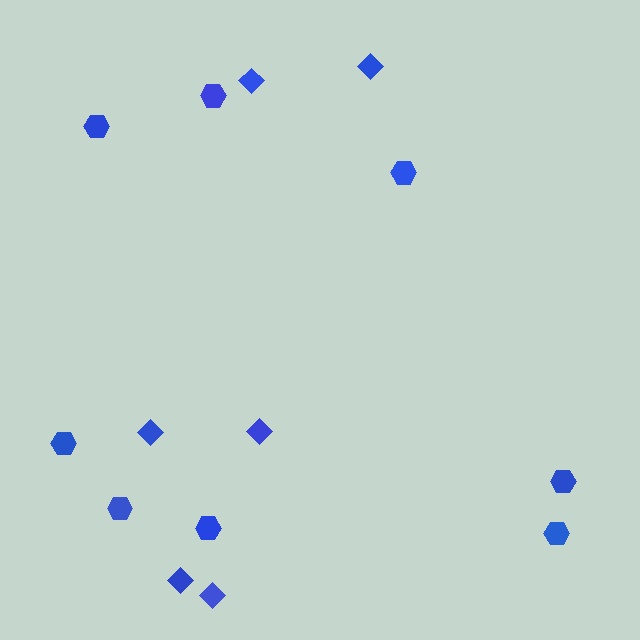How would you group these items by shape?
There are 2 groups: one group of diamonds (6) and one group of hexagons (8).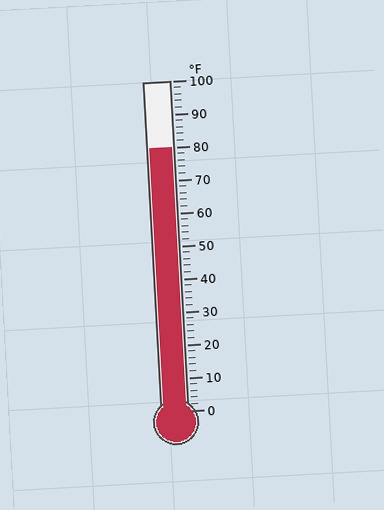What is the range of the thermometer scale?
The thermometer scale ranges from 0°F to 100°F.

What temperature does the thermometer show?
The thermometer shows approximately 80°F.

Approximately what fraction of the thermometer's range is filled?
The thermometer is filled to approximately 80% of its range.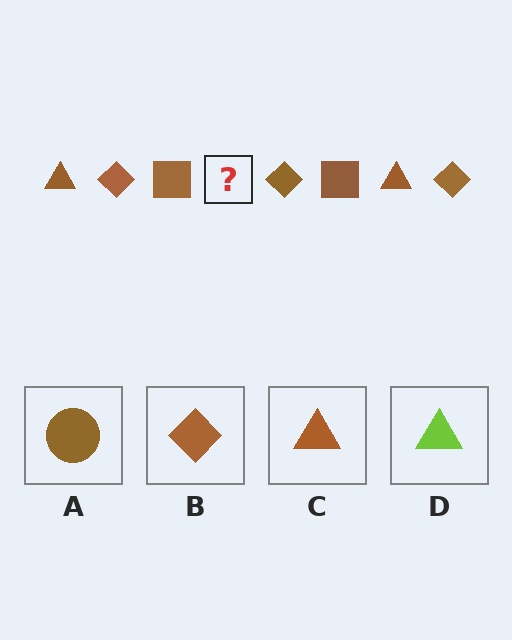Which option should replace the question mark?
Option C.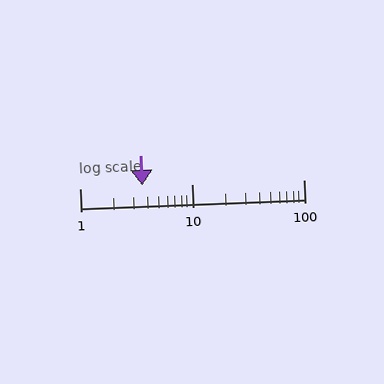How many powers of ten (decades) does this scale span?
The scale spans 2 decades, from 1 to 100.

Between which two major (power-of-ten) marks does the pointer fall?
The pointer is between 1 and 10.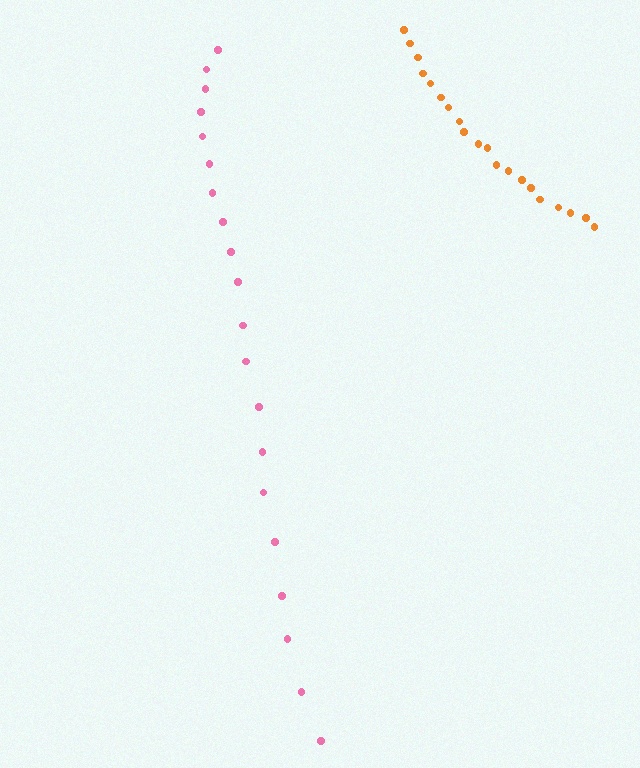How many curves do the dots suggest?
There are 2 distinct paths.